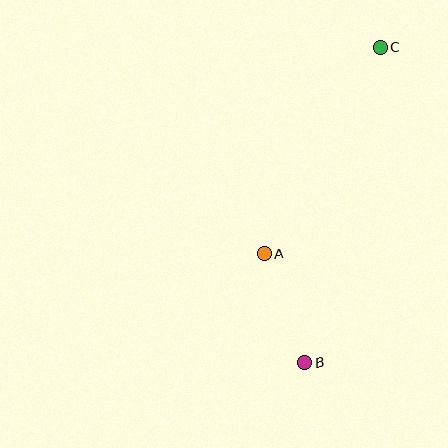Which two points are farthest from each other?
Points B and C are farthest from each other.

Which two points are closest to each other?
Points A and B are closest to each other.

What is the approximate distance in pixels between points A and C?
The distance between A and C is approximately 237 pixels.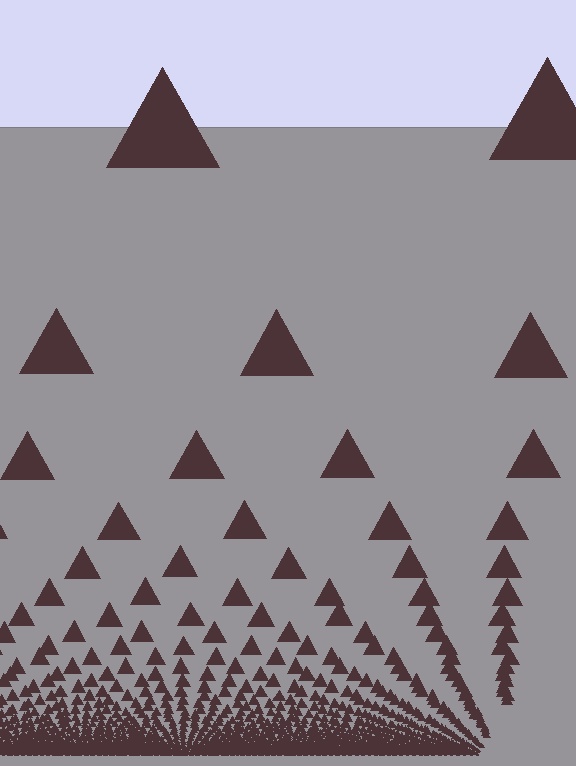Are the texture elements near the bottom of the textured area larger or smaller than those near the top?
Smaller. The gradient is inverted — elements near the bottom are smaller and denser.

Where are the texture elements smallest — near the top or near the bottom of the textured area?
Near the bottom.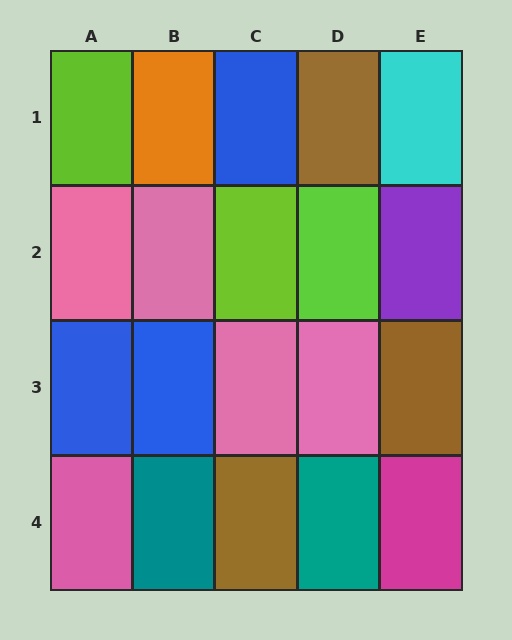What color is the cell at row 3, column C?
Pink.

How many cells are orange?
1 cell is orange.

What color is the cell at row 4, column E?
Magenta.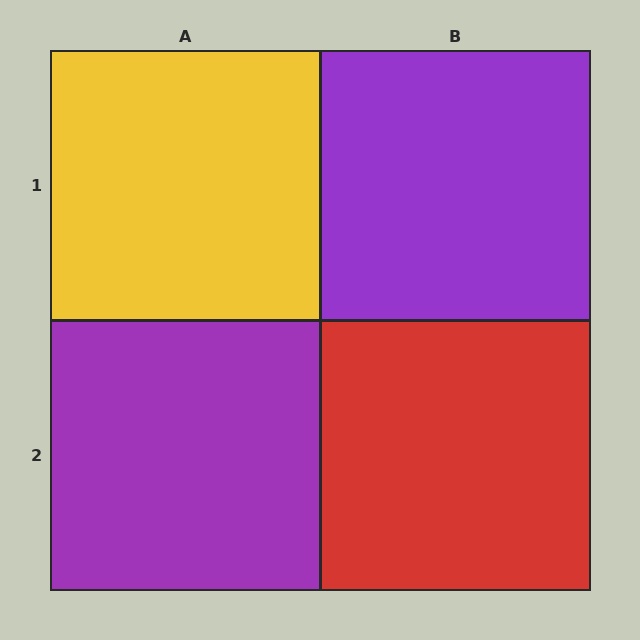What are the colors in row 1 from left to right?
Yellow, purple.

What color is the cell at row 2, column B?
Red.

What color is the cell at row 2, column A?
Purple.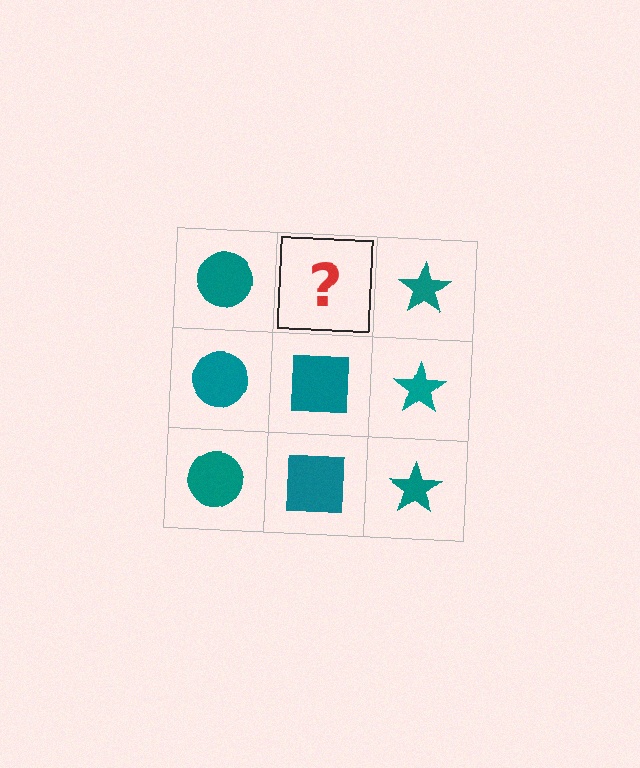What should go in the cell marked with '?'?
The missing cell should contain a teal square.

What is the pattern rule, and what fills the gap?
The rule is that each column has a consistent shape. The gap should be filled with a teal square.